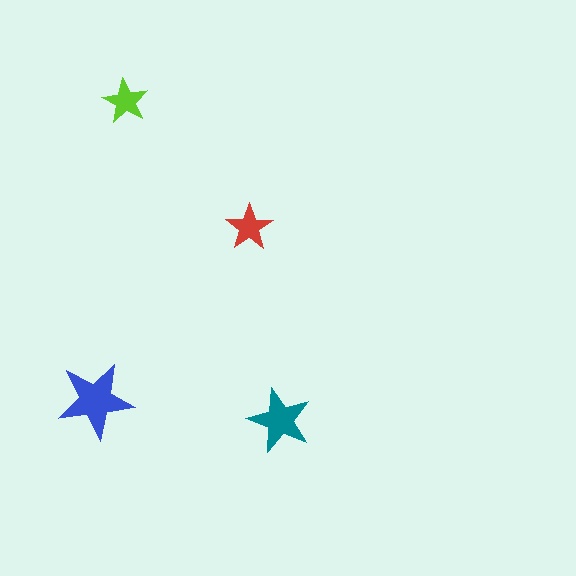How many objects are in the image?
There are 4 objects in the image.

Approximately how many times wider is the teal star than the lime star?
About 1.5 times wider.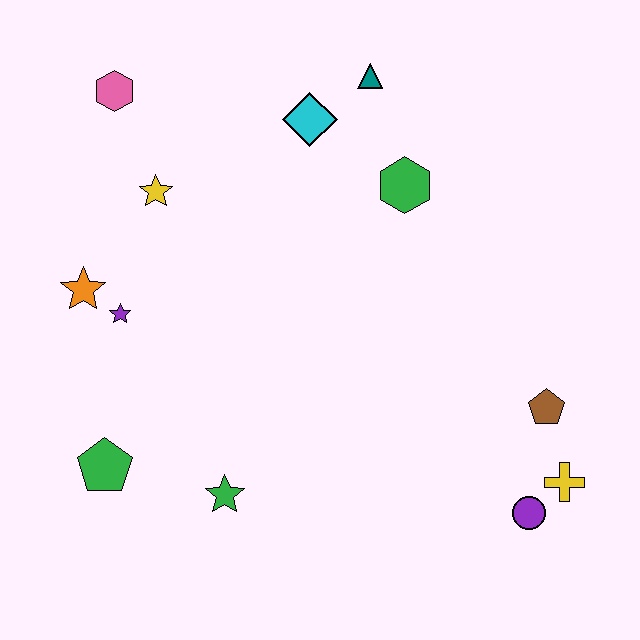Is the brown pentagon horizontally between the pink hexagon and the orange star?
No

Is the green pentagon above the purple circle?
Yes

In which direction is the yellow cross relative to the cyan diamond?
The yellow cross is below the cyan diamond.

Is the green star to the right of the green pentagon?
Yes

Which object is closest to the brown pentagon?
The yellow cross is closest to the brown pentagon.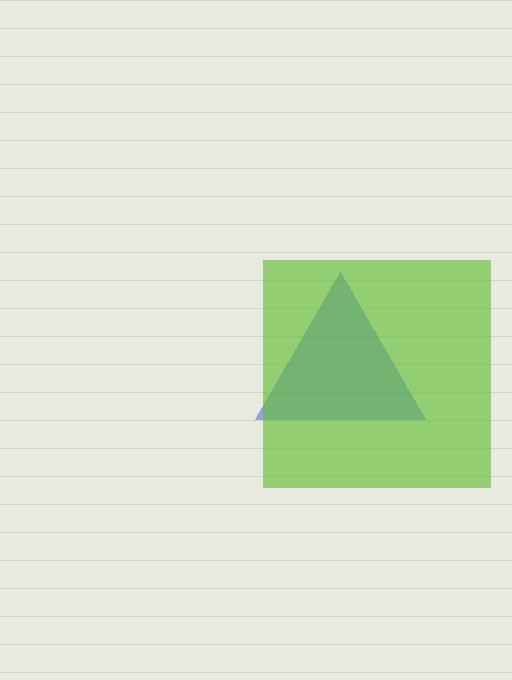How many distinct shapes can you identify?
There are 2 distinct shapes: a blue triangle, a lime square.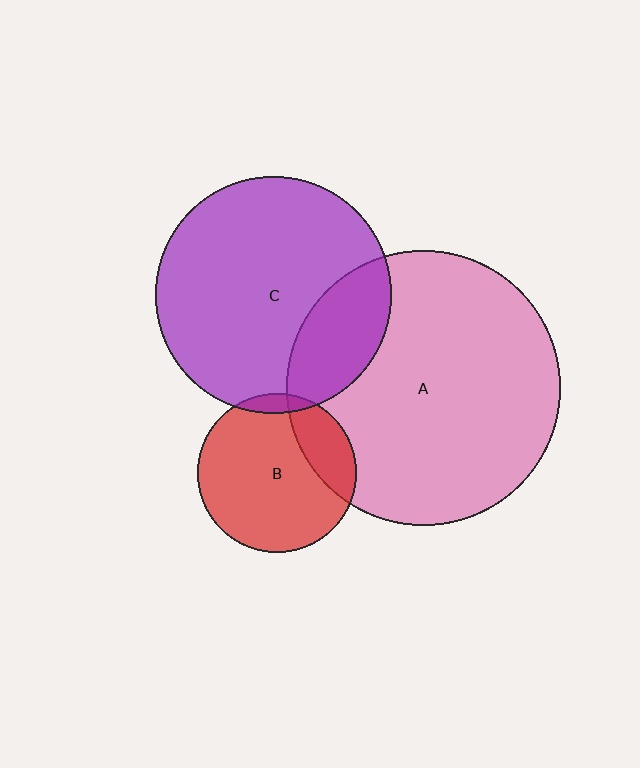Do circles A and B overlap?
Yes.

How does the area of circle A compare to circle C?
Approximately 1.3 times.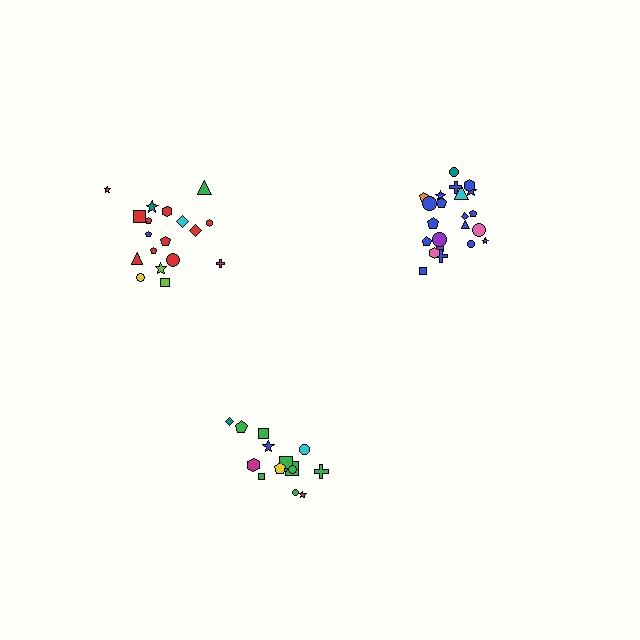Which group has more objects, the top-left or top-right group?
The top-right group.